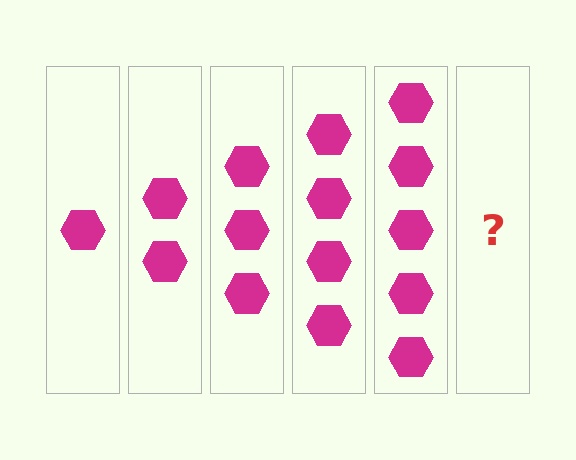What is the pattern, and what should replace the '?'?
The pattern is that each step adds one more hexagon. The '?' should be 6 hexagons.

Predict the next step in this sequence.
The next step is 6 hexagons.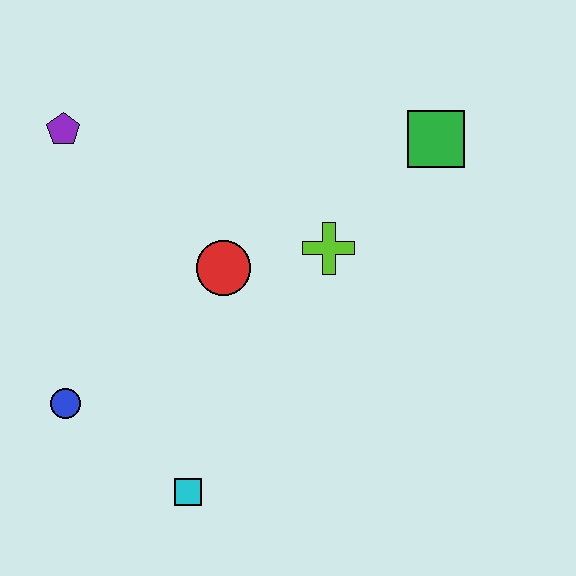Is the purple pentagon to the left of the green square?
Yes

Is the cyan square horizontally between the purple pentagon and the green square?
Yes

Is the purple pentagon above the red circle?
Yes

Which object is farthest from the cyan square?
The green square is farthest from the cyan square.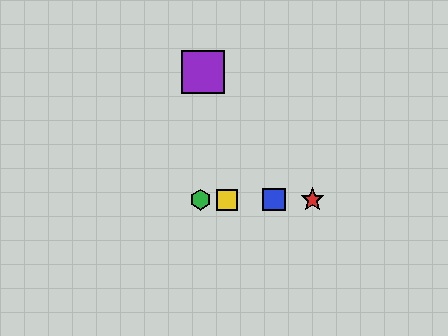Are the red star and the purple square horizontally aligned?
No, the red star is at y≈200 and the purple square is at y≈72.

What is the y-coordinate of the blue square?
The blue square is at y≈200.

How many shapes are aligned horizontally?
4 shapes (the red star, the blue square, the green hexagon, the yellow square) are aligned horizontally.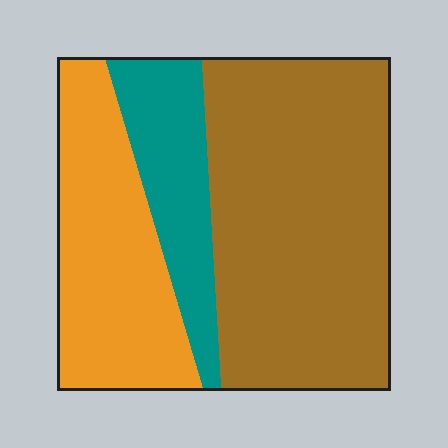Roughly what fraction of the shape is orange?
Orange covers roughly 30% of the shape.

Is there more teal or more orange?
Orange.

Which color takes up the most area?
Brown, at roughly 55%.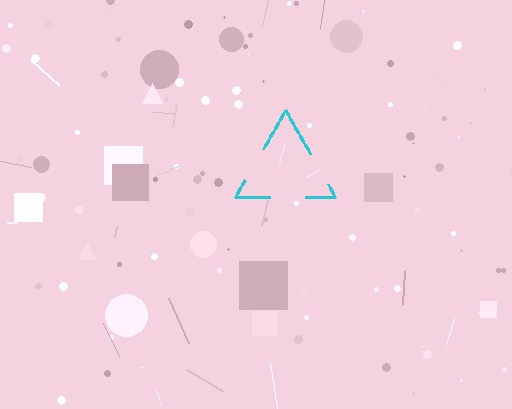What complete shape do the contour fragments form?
The contour fragments form a triangle.